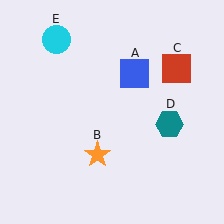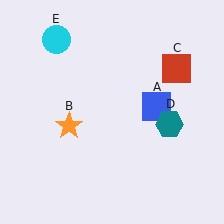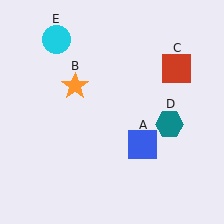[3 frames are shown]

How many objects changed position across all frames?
2 objects changed position: blue square (object A), orange star (object B).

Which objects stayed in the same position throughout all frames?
Red square (object C) and teal hexagon (object D) and cyan circle (object E) remained stationary.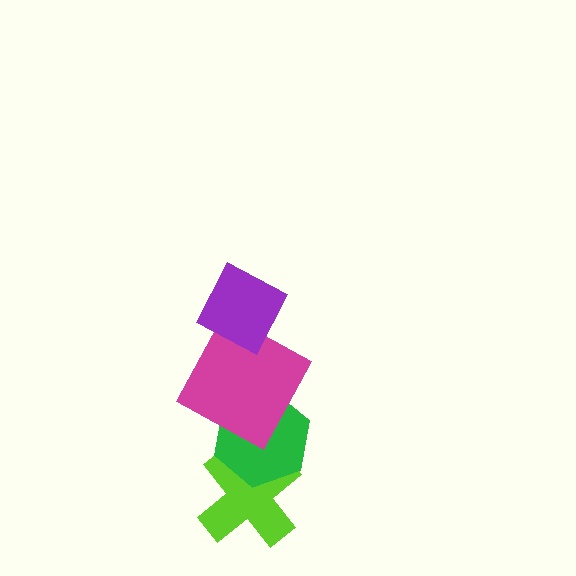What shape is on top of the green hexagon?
The magenta square is on top of the green hexagon.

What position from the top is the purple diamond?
The purple diamond is 1st from the top.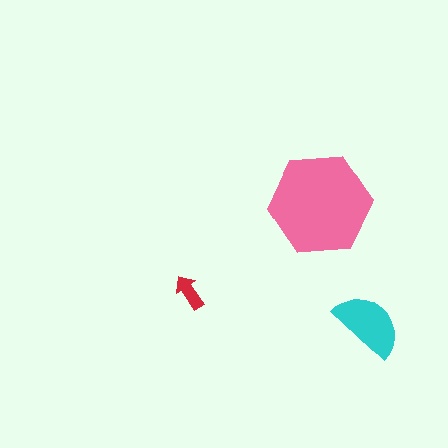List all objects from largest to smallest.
The pink hexagon, the cyan semicircle, the red arrow.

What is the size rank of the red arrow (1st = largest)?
3rd.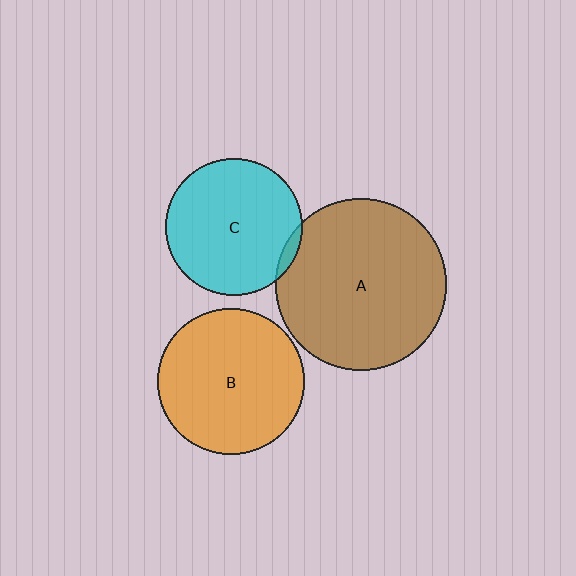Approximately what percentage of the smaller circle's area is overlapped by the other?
Approximately 5%.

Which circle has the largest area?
Circle A (brown).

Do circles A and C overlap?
Yes.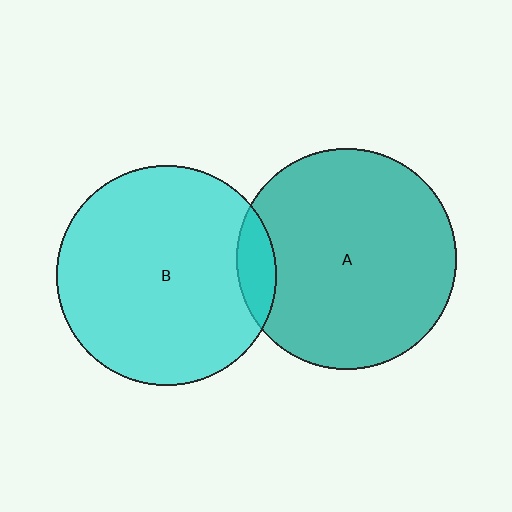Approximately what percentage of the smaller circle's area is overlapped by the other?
Approximately 10%.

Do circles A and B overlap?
Yes.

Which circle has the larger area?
Circle A (teal).